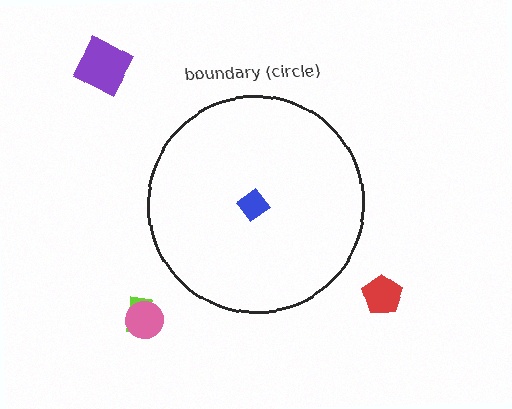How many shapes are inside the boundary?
1 inside, 4 outside.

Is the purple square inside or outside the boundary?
Outside.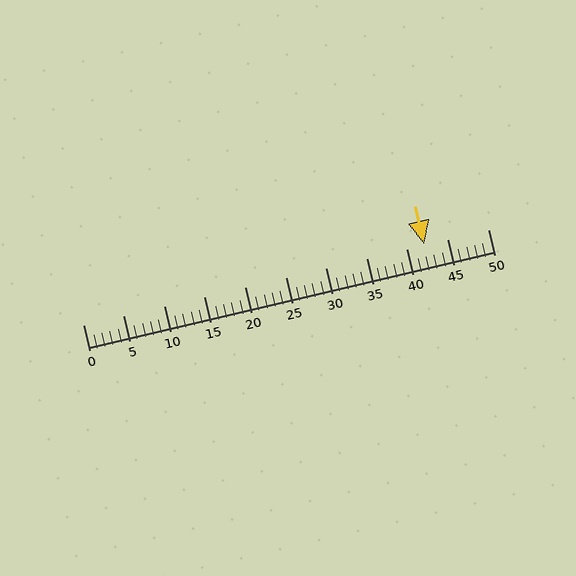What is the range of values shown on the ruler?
The ruler shows values from 0 to 50.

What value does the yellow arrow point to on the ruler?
The yellow arrow points to approximately 42.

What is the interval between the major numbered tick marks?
The major tick marks are spaced 5 units apart.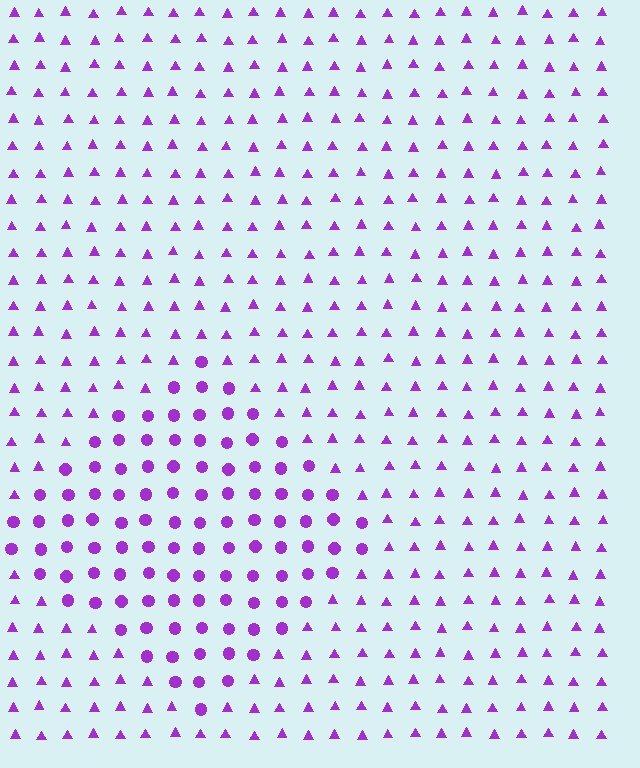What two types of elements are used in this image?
The image uses circles inside the diamond region and triangles outside it.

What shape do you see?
I see a diamond.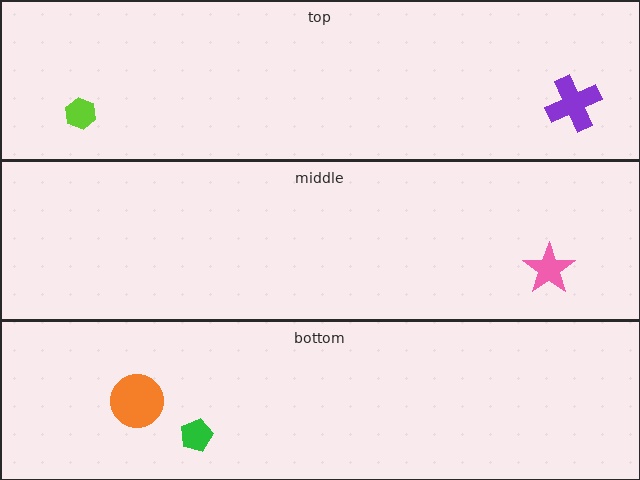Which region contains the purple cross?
The top region.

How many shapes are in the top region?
2.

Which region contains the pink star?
The middle region.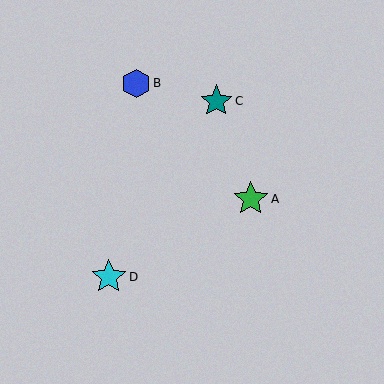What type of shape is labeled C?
Shape C is a teal star.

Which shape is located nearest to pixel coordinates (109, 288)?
The cyan star (labeled D) at (109, 277) is nearest to that location.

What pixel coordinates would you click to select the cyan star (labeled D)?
Click at (109, 277) to select the cyan star D.